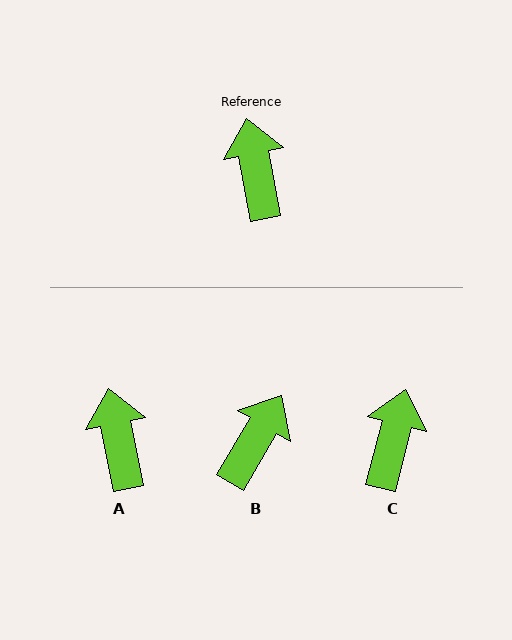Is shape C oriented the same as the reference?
No, it is off by about 25 degrees.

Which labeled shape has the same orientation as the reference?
A.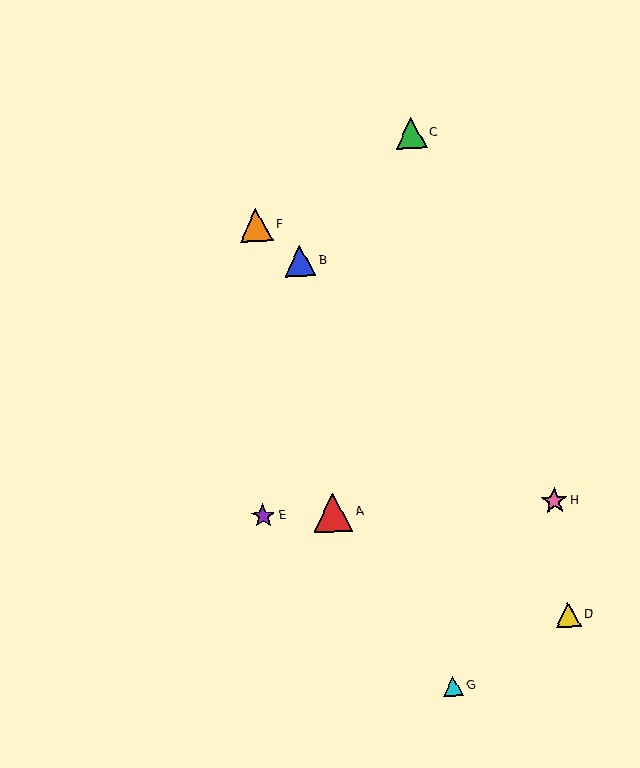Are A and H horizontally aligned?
Yes, both are at y≈512.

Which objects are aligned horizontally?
Objects A, E, H are aligned horizontally.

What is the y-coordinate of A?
Object A is at y≈512.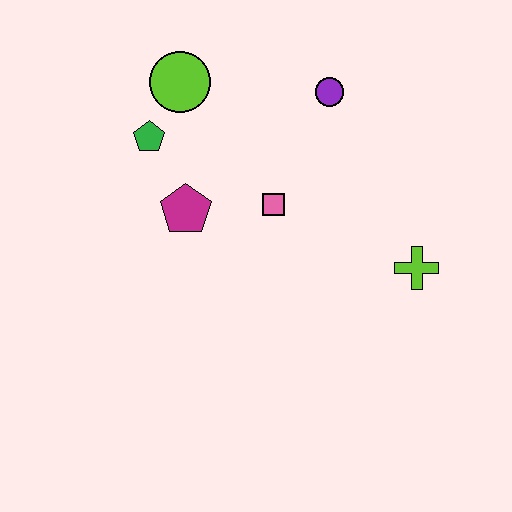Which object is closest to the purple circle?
The pink square is closest to the purple circle.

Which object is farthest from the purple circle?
The lime cross is farthest from the purple circle.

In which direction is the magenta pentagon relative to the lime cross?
The magenta pentagon is to the left of the lime cross.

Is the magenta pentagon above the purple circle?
No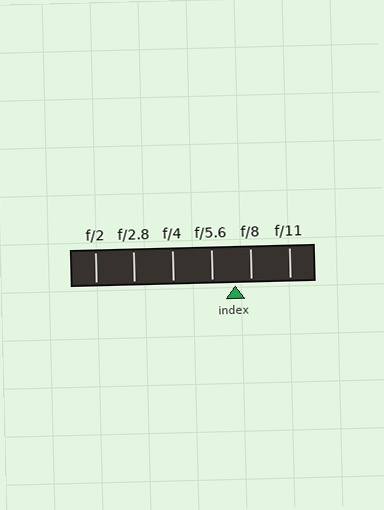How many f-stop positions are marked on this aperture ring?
There are 6 f-stop positions marked.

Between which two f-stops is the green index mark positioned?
The index mark is between f/5.6 and f/8.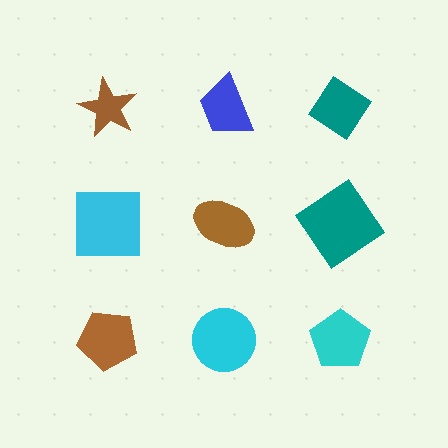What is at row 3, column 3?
A cyan pentagon.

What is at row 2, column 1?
A cyan square.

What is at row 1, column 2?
A blue trapezoid.